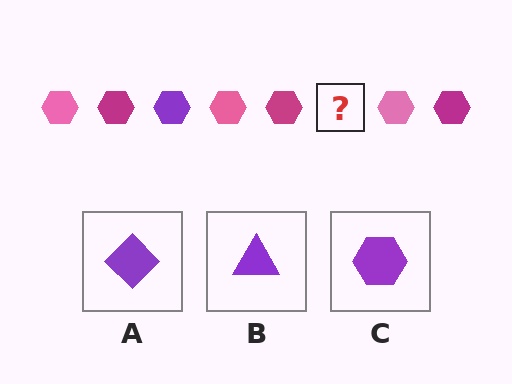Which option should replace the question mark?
Option C.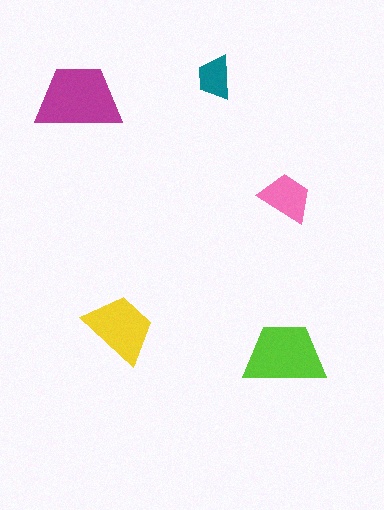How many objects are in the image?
There are 5 objects in the image.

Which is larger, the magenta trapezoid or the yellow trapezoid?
The magenta one.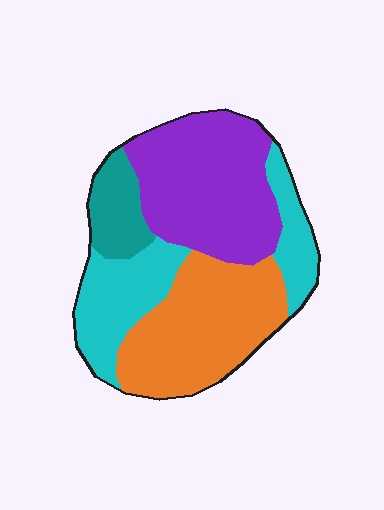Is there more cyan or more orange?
Orange.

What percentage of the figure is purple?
Purple takes up about one third (1/3) of the figure.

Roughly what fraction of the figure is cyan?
Cyan covers about 25% of the figure.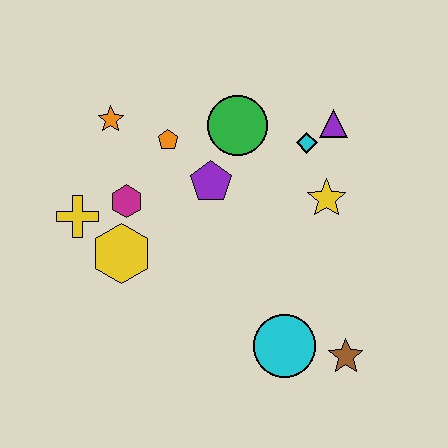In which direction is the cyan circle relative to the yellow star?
The cyan circle is below the yellow star.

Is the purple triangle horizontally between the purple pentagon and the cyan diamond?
No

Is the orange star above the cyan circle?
Yes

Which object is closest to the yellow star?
The cyan diamond is closest to the yellow star.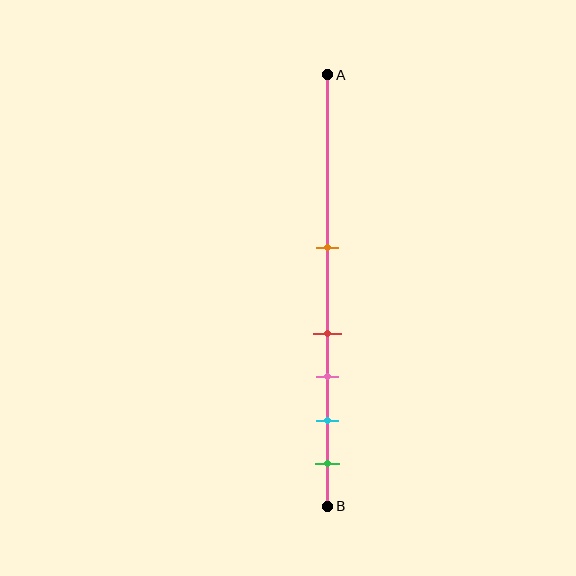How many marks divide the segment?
There are 5 marks dividing the segment.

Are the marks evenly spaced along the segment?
No, the marks are not evenly spaced.